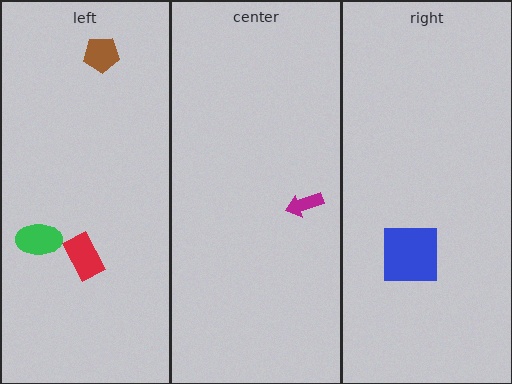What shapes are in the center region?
The magenta arrow.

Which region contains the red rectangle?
The left region.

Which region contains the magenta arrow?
The center region.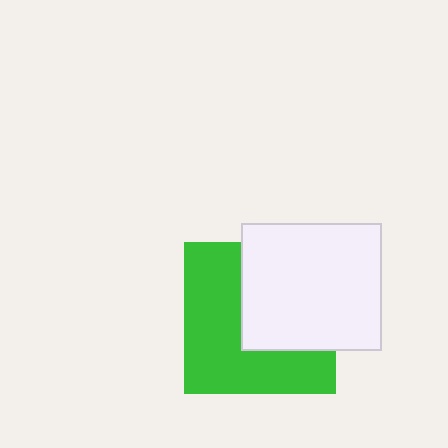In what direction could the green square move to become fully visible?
The green square could move toward the lower-left. That would shift it out from behind the white rectangle entirely.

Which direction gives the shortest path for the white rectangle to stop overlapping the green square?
Moving toward the upper-right gives the shortest separation.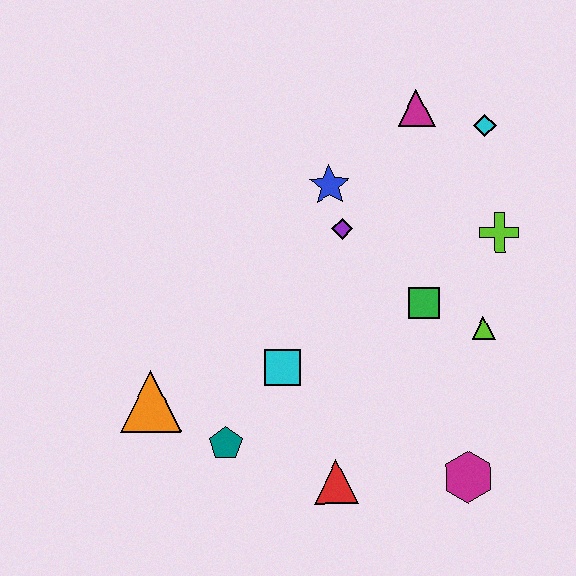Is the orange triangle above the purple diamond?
No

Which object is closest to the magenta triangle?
The cyan diamond is closest to the magenta triangle.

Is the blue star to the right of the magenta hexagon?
No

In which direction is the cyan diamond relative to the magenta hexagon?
The cyan diamond is above the magenta hexagon.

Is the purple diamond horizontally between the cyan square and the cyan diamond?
Yes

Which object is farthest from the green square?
The orange triangle is farthest from the green square.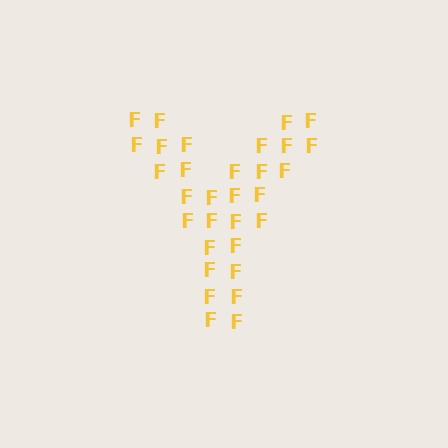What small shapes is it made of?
It is made of small letter F's.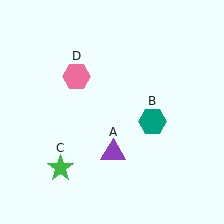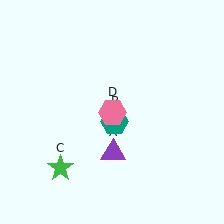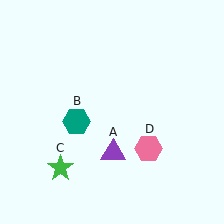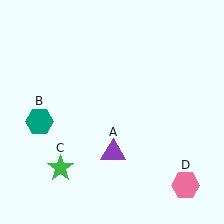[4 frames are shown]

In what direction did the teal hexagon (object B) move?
The teal hexagon (object B) moved left.